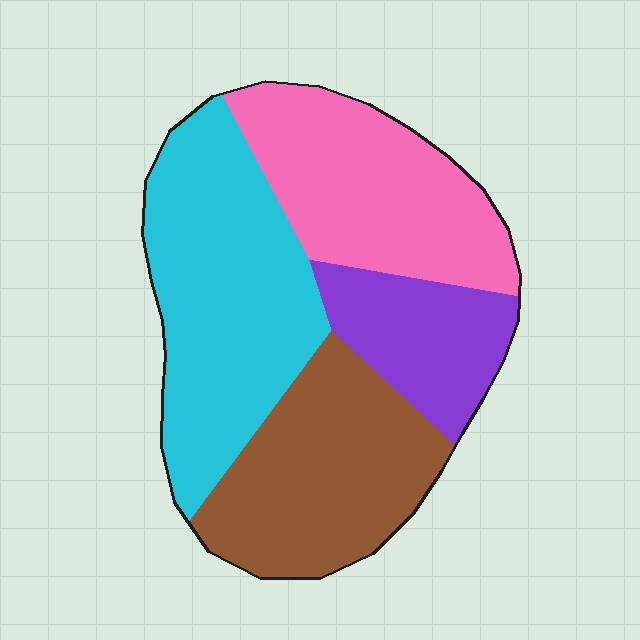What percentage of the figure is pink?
Pink takes up about one quarter (1/4) of the figure.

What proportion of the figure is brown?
Brown covers 26% of the figure.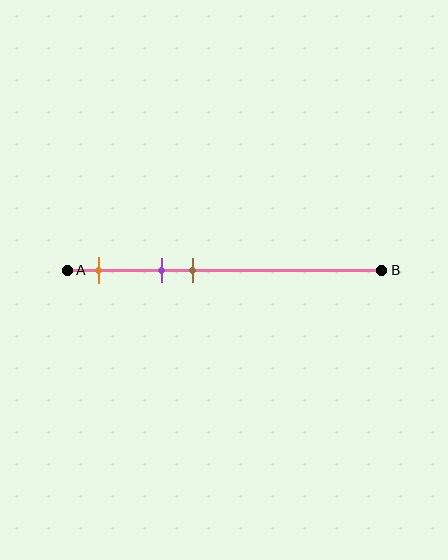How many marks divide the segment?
There are 3 marks dividing the segment.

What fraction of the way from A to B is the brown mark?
The brown mark is approximately 40% (0.4) of the way from A to B.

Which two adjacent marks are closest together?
The purple and brown marks are the closest adjacent pair.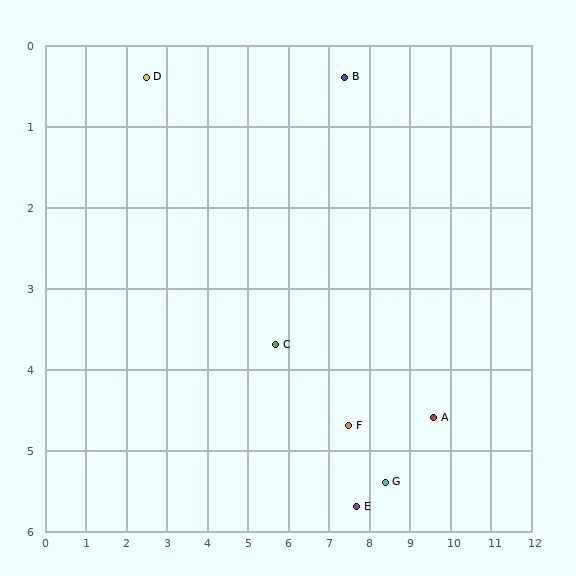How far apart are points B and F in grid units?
Points B and F are about 4.3 grid units apart.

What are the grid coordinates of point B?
Point B is at approximately (7.4, 0.4).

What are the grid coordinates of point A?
Point A is at approximately (9.6, 4.6).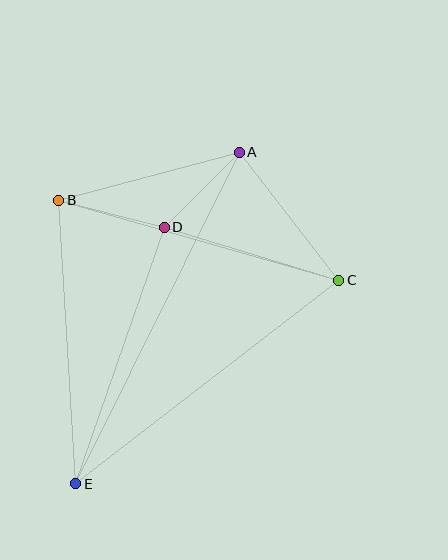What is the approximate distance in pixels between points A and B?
The distance between A and B is approximately 187 pixels.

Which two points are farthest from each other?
Points A and E are farthest from each other.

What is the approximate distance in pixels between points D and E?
The distance between D and E is approximately 271 pixels.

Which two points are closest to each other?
Points A and D are closest to each other.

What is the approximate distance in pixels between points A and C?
The distance between A and C is approximately 162 pixels.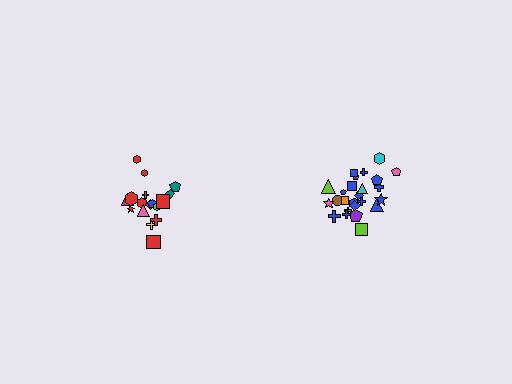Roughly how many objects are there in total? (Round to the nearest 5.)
Roughly 45 objects in total.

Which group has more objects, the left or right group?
The right group.